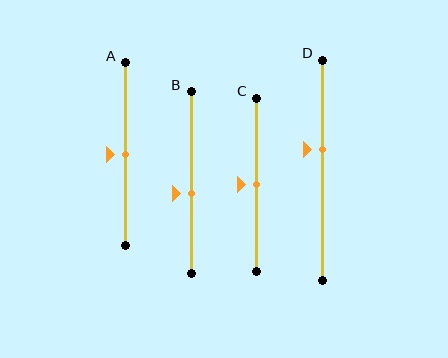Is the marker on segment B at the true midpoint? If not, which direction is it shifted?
No, the marker on segment B is shifted downward by about 6% of the segment length.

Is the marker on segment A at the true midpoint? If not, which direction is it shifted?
Yes, the marker on segment A is at the true midpoint.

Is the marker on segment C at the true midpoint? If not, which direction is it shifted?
Yes, the marker on segment C is at the true midpoint.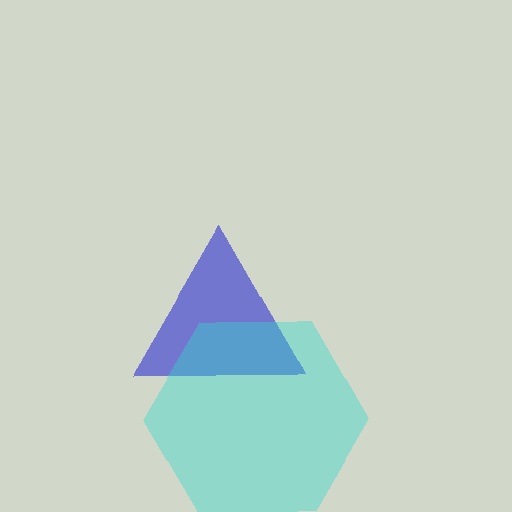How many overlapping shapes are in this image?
There are 2 overlapping shapes in the image.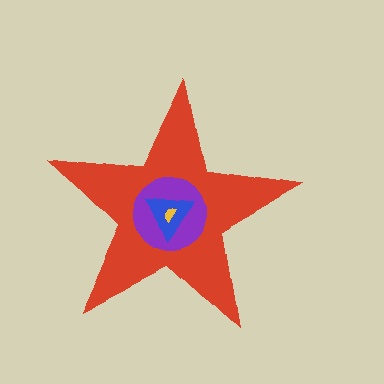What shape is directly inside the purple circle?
The blue triangle.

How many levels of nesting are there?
4.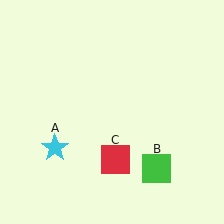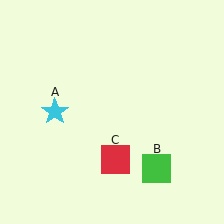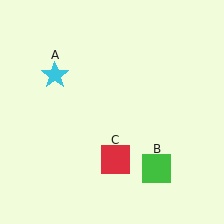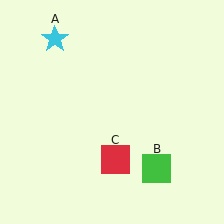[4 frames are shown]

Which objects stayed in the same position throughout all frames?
Green square (object B) and red square (object C) remained stationary.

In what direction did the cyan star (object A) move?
The cyan star (object A) moved up.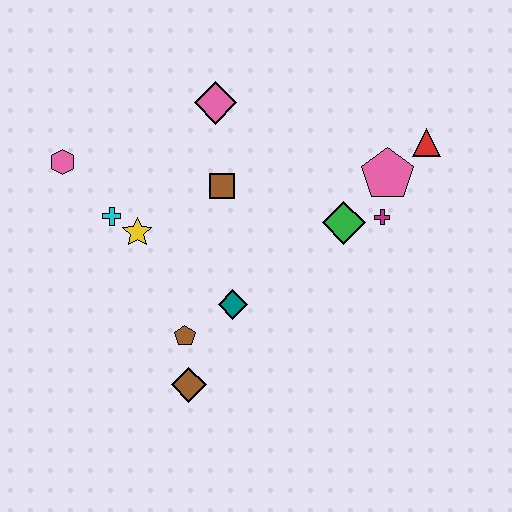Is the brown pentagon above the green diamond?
No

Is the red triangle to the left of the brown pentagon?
No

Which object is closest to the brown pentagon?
The brown diamond is closest to the brown pentagon.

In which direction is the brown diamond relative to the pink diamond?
The brown diamond is below the pink diamond.